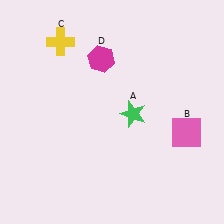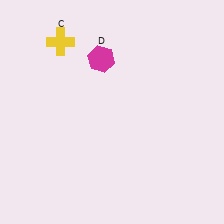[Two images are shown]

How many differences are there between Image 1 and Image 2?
There are 2 differences between the two images.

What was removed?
The pink square (B), the green star (A) were removed in Image 2.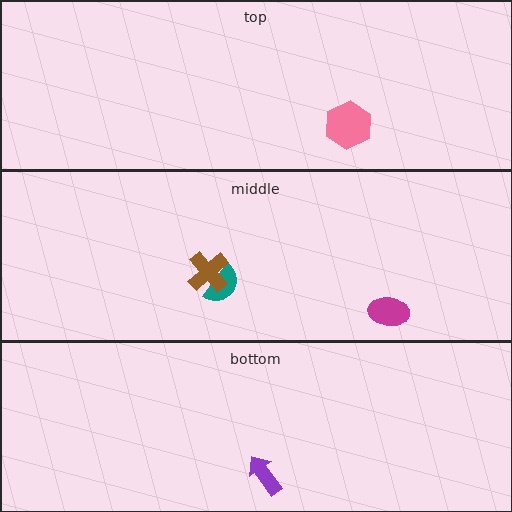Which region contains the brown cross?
The middle region.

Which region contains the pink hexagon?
The top region.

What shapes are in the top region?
The pink hexagon.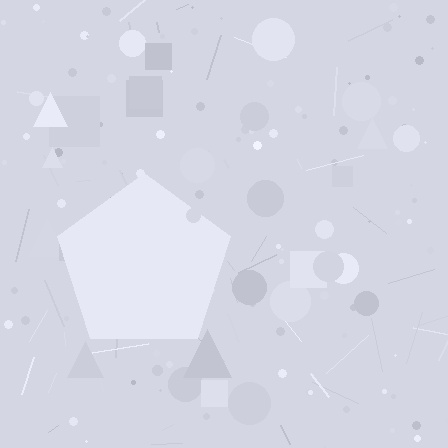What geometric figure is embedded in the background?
A pentagon is embedded in the background.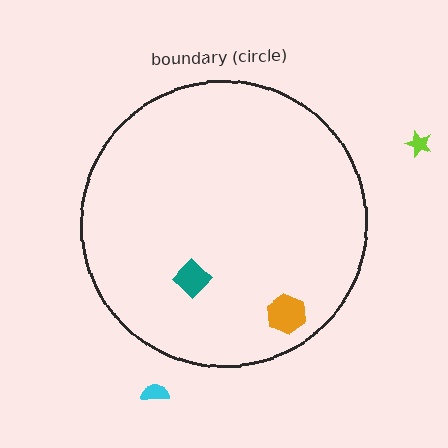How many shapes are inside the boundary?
2 inside, 2 outside.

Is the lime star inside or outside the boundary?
Outside.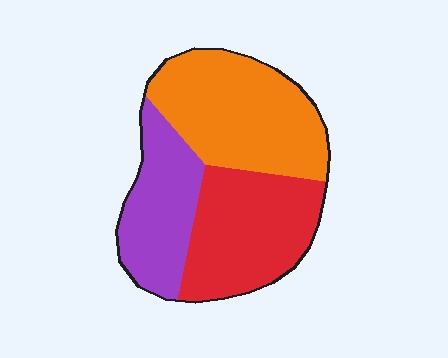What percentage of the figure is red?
Red covers 34% of the figure.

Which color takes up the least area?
Purple, at roughly 25%.